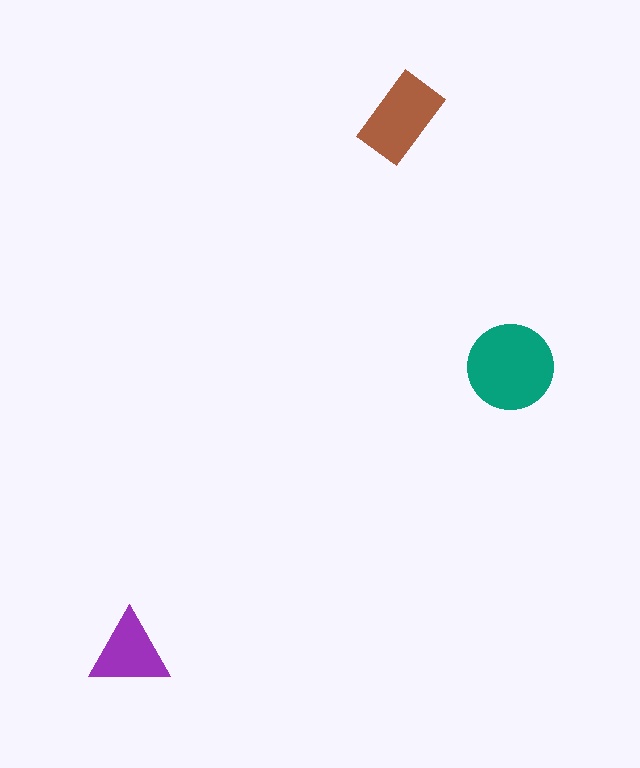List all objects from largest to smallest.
The teal circle, the brown rectangle, the purple triangle.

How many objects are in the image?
There are 3 objects in the image.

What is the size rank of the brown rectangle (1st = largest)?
2nd.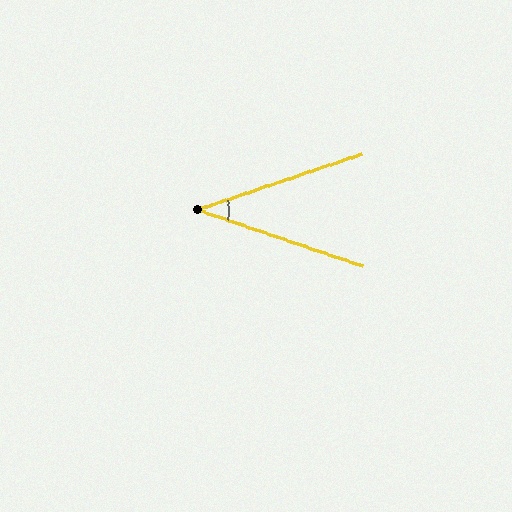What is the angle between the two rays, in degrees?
Approximately 38 degrees.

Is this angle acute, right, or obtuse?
It is acute.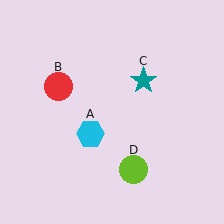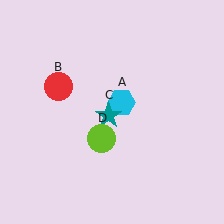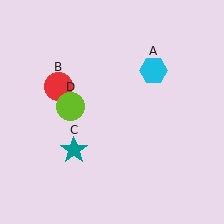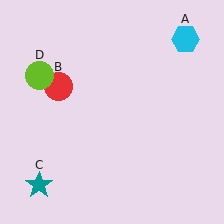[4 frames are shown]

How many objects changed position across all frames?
3 objects changed position: cyan hexagon (object A), teal star (object C), lime circle (object D).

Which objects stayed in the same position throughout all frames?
Red circle (object B) remained stationary.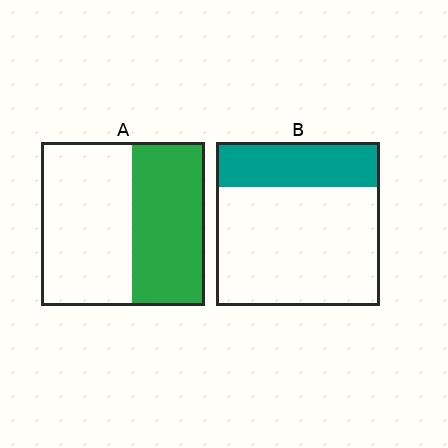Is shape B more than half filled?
No.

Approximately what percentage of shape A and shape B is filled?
A is approximately 45% and B is approximately 25%.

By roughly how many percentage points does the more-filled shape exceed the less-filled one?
By roughly 15 percentage points (A over B).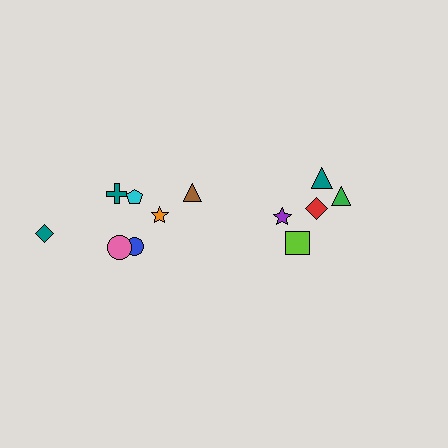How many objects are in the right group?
There are 5 objects.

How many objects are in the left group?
There are 7 objects.